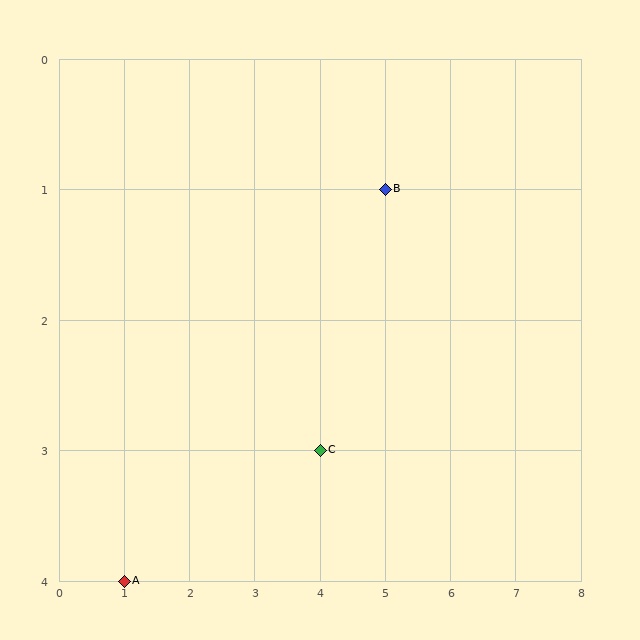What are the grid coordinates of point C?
Point C is at grid coordinates (4, 3).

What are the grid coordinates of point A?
Point A is at grid coordinates (1, 4).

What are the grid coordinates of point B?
Point B is at grid coordinates (5, 1).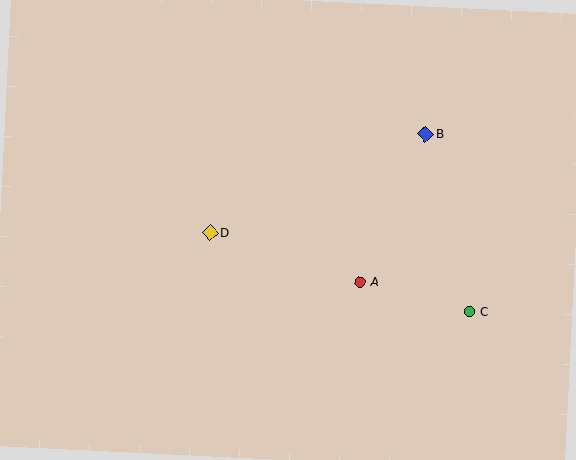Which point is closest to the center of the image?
Point D at (210, 232) is closest to the center.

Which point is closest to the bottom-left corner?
Point D is closest to the bottom-left corner.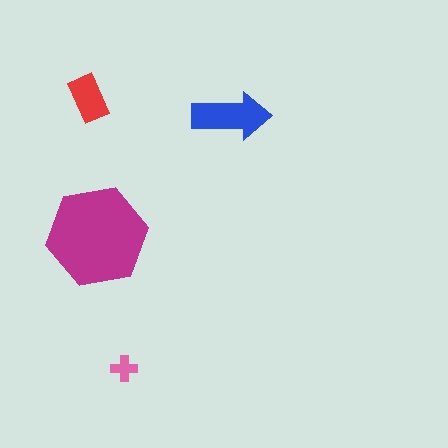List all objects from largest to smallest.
The magenta hexagon, the blue arrow, the red rectangle, the pink cross.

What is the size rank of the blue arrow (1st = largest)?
2nd.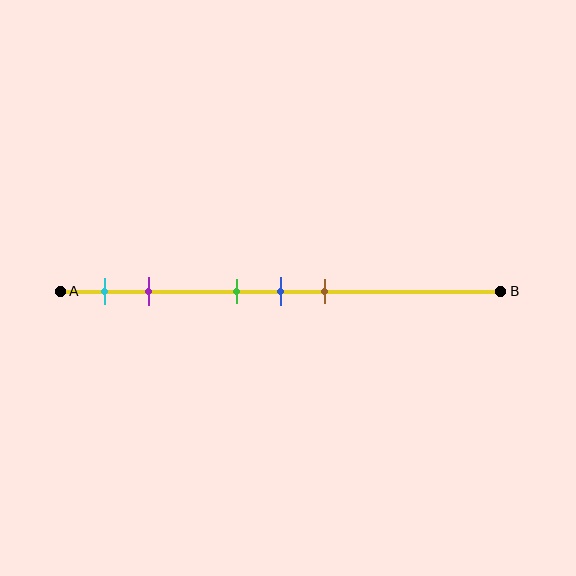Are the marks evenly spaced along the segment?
No, the marks are not evenly spaced.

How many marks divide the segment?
There are 5 marks dividing the segment.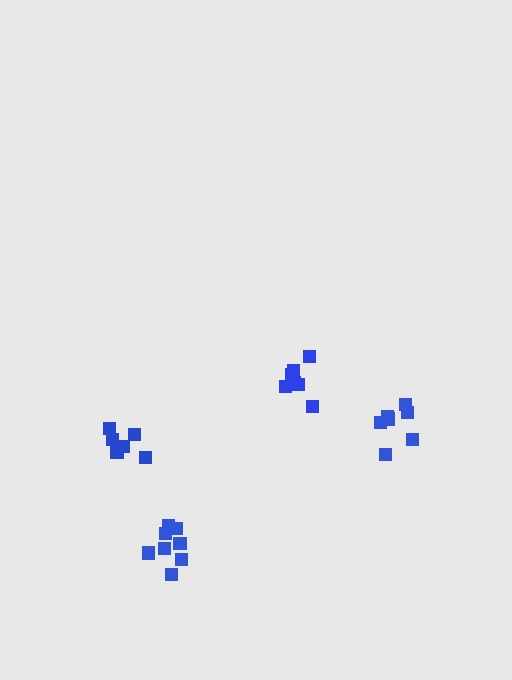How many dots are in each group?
Group 1: 6 dots, Group 2: 7 dots, Group 3: 7 dots, Group 4: 8 dots (28 total).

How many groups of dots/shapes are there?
There are 4 groups.